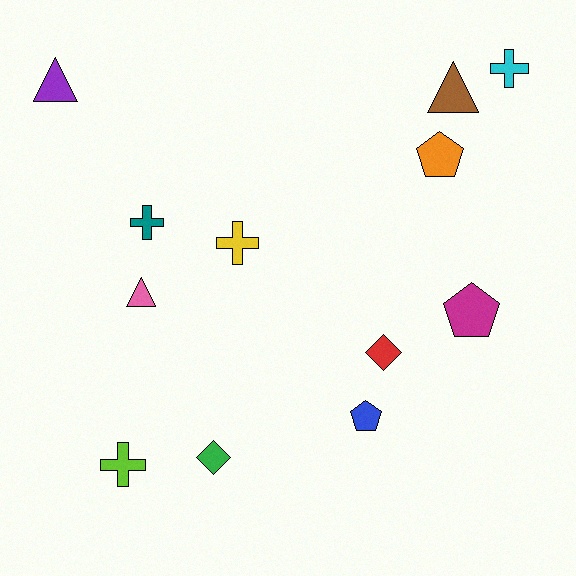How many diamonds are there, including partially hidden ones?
There are 2 diamonds.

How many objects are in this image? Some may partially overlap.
There are 12 objects.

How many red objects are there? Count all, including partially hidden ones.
There is 1 red object.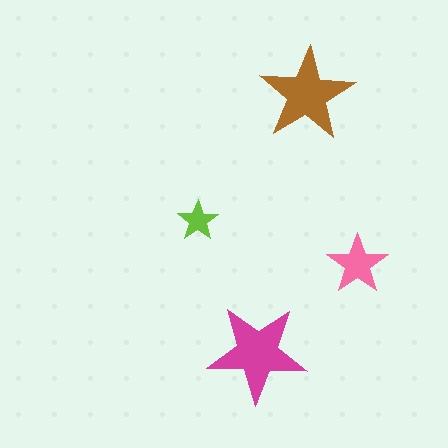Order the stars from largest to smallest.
the magenta one, the brown one, the pink one, the lime one.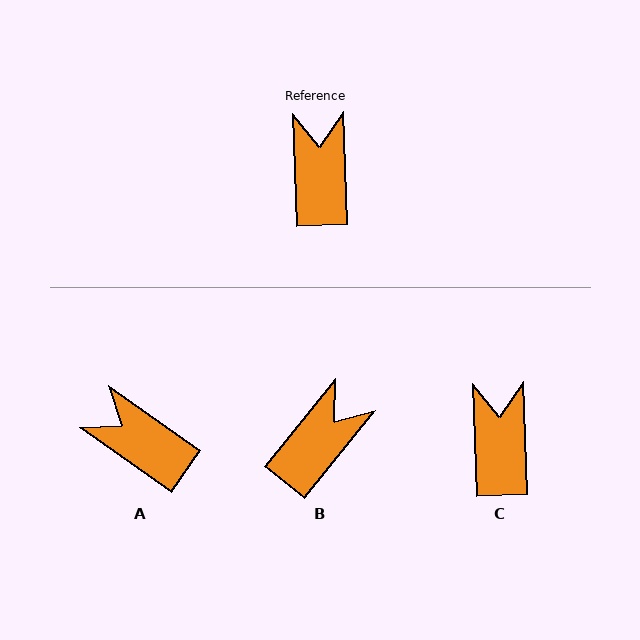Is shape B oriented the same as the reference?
No, it is off by about 40 degrees.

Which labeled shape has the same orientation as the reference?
C.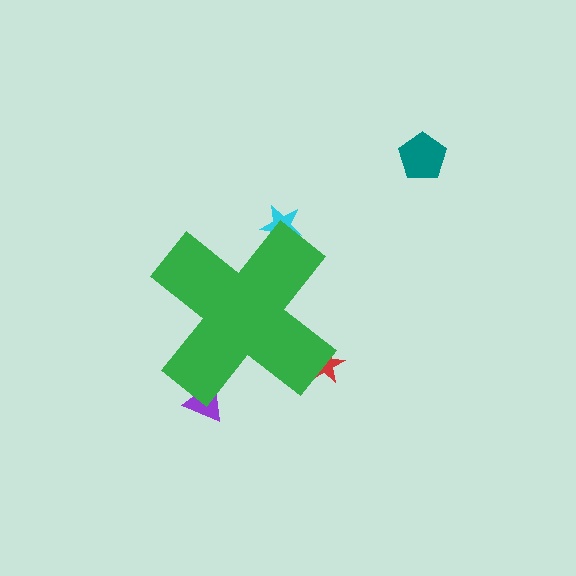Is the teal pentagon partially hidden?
No, the teal pentagon is fully visible.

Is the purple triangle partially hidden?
Yes, the purple triangle is partially hidden behind the green cross.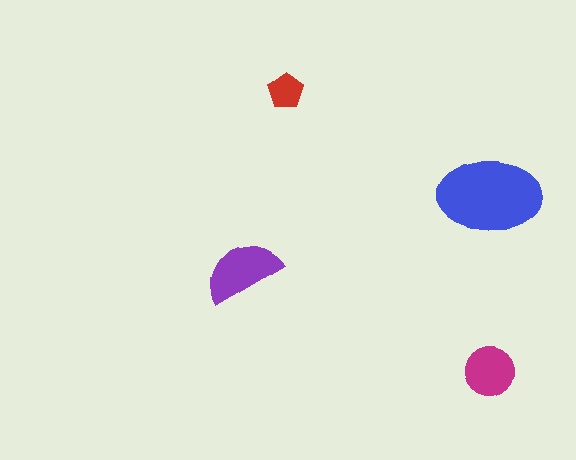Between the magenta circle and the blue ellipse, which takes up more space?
The blue ellipse.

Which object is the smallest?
The red pentagon.